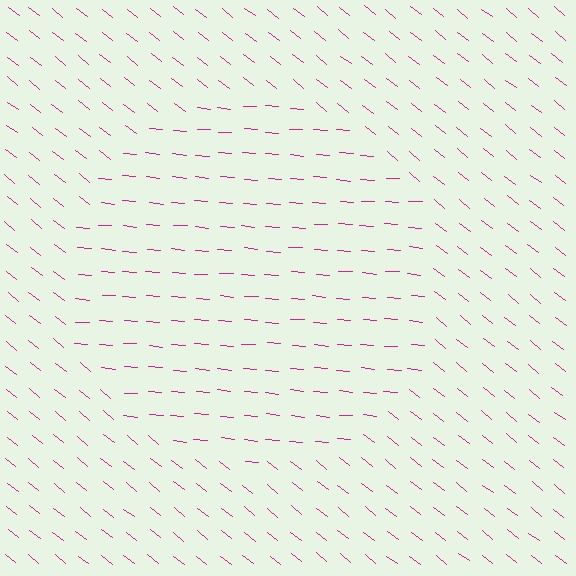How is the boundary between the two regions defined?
The boundary is defined purely by a change in line orientation (approximately 34 degrees difference). All lines are the same color and thickness.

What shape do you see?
I see a circle.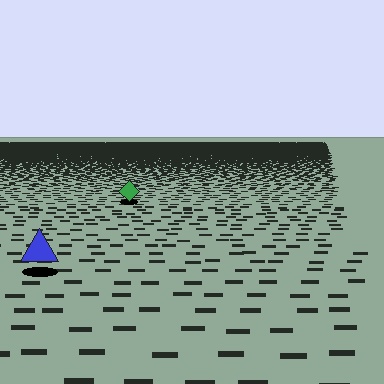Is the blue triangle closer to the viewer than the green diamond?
Yes. The blue triangle is closer — you can tell from the texture gradient: the ground texture is coarser near it.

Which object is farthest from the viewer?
The green diamond is farthest from the viewer. It appears smaller and the ground texture around it is denser.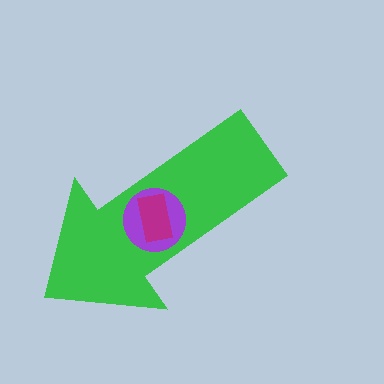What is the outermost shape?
The green arrow.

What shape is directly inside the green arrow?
The purple circle.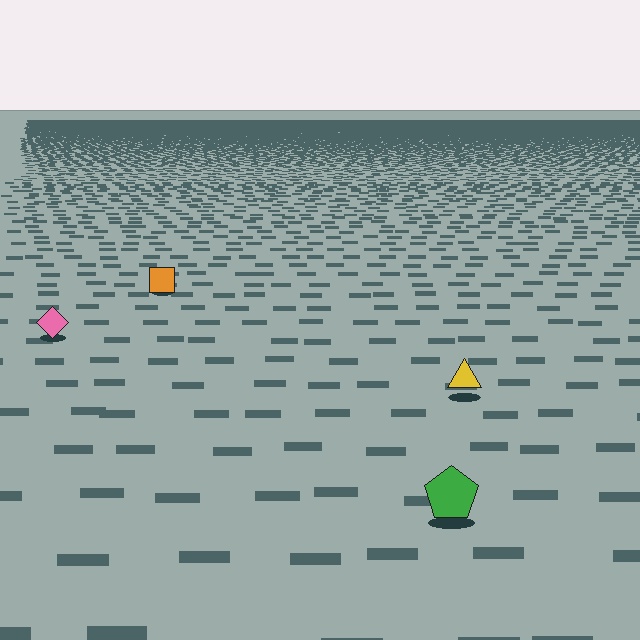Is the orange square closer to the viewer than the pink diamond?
No. The pink diamond is closer — you can tell from the texture gradient: the ground texture is coarser near it.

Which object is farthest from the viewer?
The orange square is farthest from the viewer. It appears smaller and the ground texture around it is denser.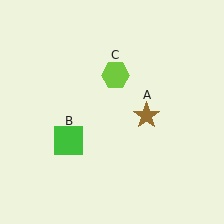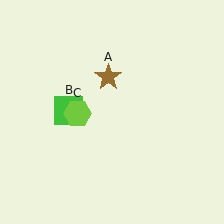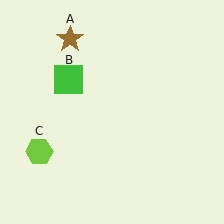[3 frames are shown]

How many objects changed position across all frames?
3 objects changed position: brown star (object A), green square (object B), lime hexagon (object C).